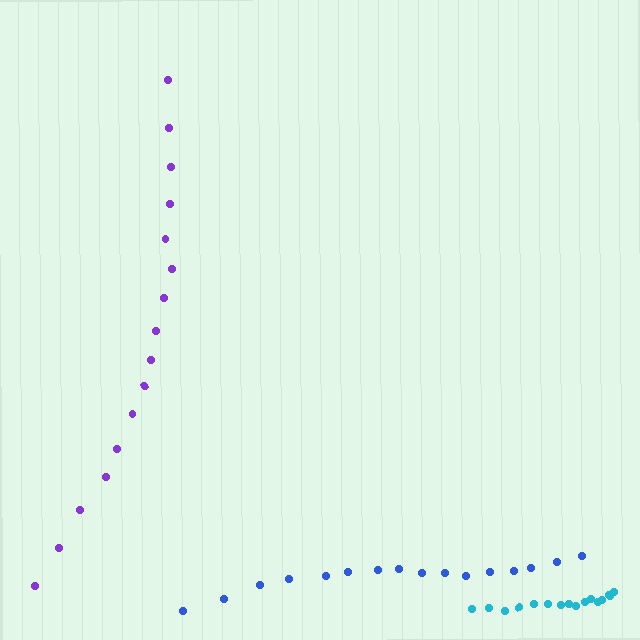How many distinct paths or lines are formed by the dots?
There are 3 distinct paths.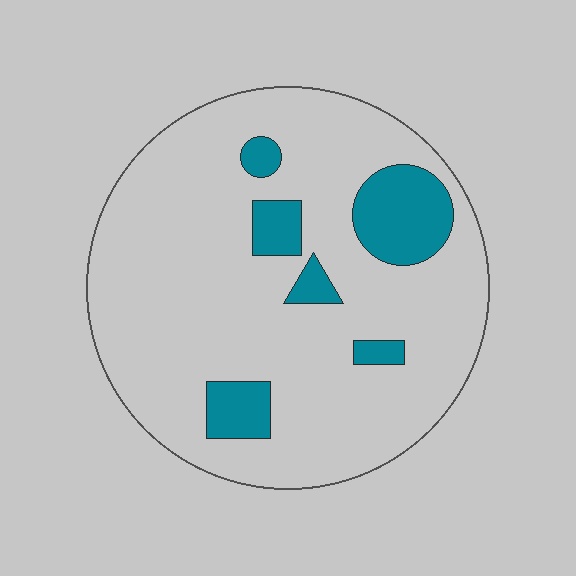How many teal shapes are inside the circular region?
6.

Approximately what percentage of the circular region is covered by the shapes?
Approximately 15%.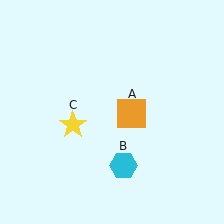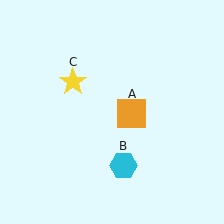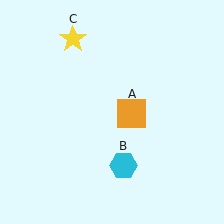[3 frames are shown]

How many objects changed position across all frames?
1 object changed position: yellow star (object C).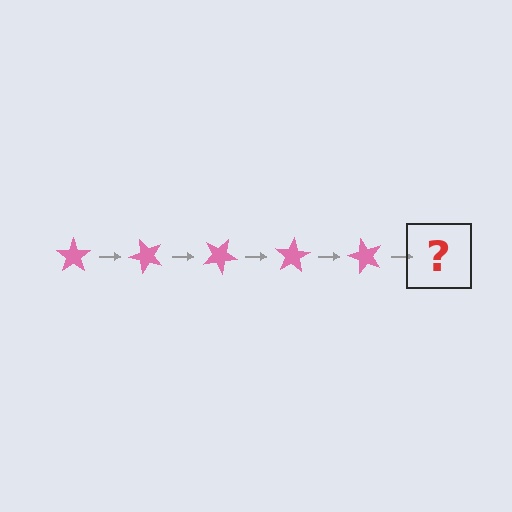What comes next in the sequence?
The next element should be a pink star rotated 250 degrees.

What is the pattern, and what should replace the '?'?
The pattern is that the star rotates 50 degrees each step. The '?' should be a pink star rotated 250 degrees.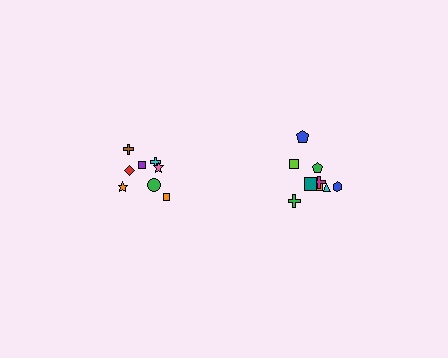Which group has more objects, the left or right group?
The right group.